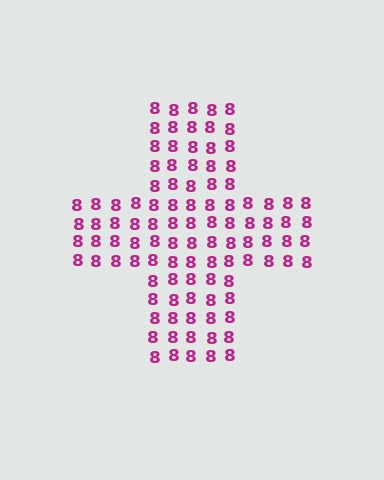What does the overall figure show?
The overall figure shows a cross.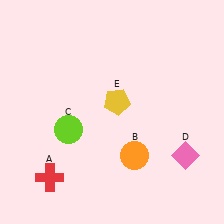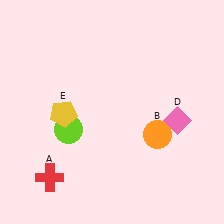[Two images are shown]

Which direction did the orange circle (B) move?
The orange circle (B) moved right.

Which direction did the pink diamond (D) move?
The pink diamond (D) moved up.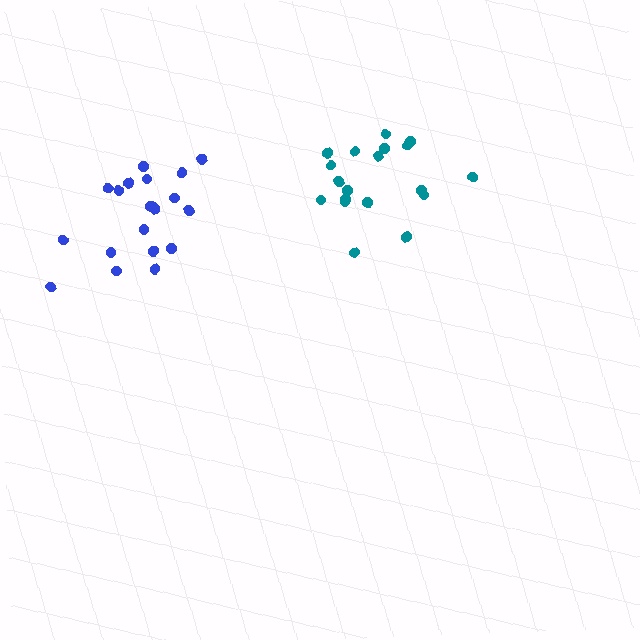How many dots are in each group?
Group 1: 20 dots, Group 2: 19 dots (39 total).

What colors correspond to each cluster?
The clusters are colored: blue, teal.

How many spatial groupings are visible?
There are 2 spatial groupings.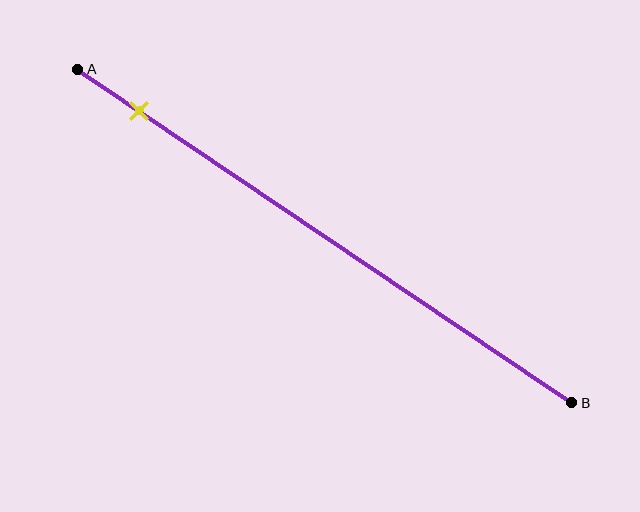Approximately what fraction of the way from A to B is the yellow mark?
The yellow mark is approximately 10% of the way from A to B.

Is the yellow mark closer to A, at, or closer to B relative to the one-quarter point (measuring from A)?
The yellow mark is closer to point A than the one-quarter point of segment AB.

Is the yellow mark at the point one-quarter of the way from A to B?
No, the mark is at about 10% from A, not at the 25% one-quarter point.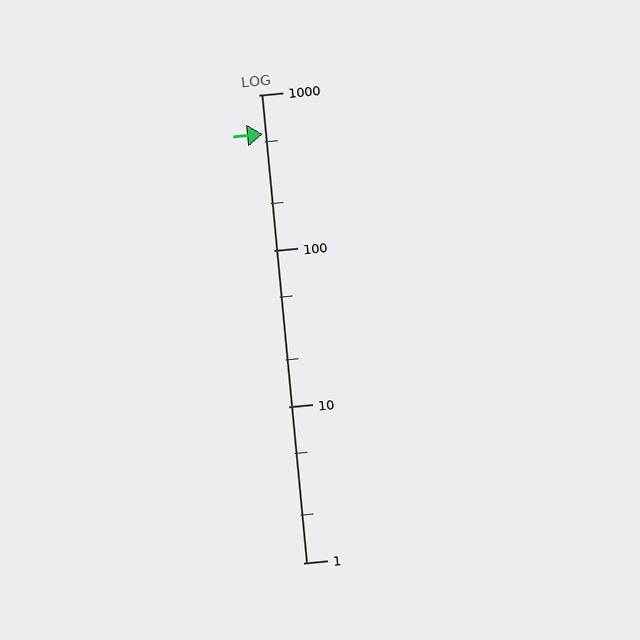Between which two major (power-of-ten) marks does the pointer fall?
The pointer is between 100 and 1000.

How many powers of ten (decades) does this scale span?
The scale spans 3 decades, from 1 to 1000.